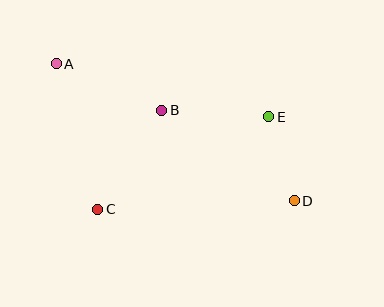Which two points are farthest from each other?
Points A and D are farthest from each other.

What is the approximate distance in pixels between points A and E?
The distance between A and E is approximately 219 pixels.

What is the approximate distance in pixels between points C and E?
The distance between C and E is approximately 194 pixels.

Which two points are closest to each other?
Points D and E are closest to each other.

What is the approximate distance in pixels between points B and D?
The distance between B and D is approximately 160 pixels.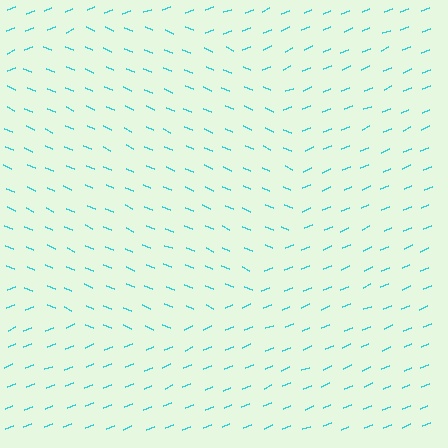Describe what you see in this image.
The image is filled with small cyan line segments. A circle region in the image has lines oriented differently from the surrounding lines, creating a visible texture boundary.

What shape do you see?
I see a circle.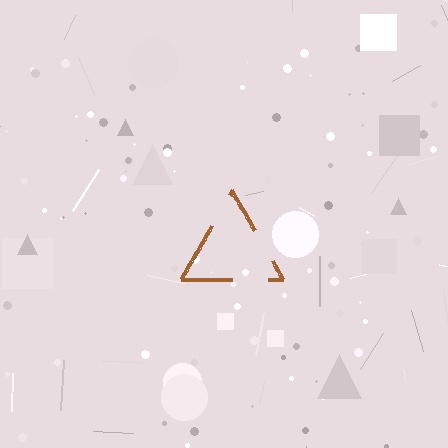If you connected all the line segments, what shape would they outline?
They would outline a triangle.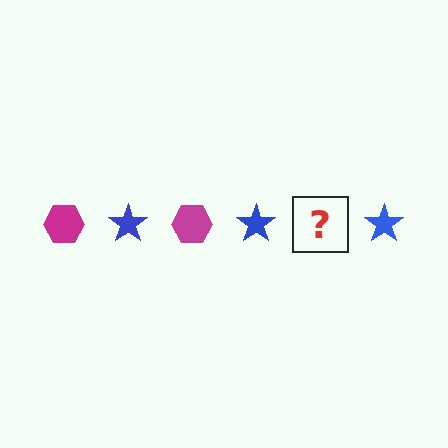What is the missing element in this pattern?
The missing element is a magenta hexagon.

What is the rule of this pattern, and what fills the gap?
The rule is that the pattern alternates between magenta hexagon and blue star. The gap should be filled with a magenta hexagon.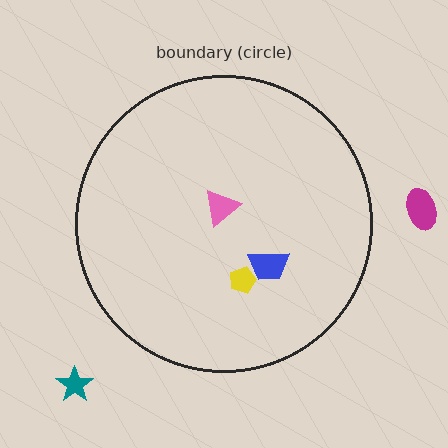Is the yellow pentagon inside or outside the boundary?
Inside.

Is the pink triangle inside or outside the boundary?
Inside.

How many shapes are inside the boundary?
3 inside, 2 outside.